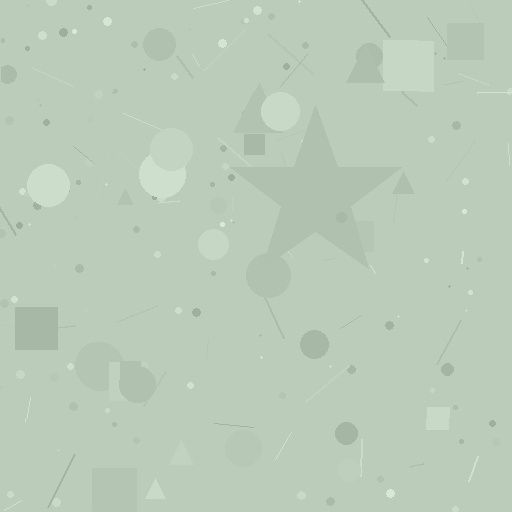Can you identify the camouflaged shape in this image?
The camouflaged shape is a star.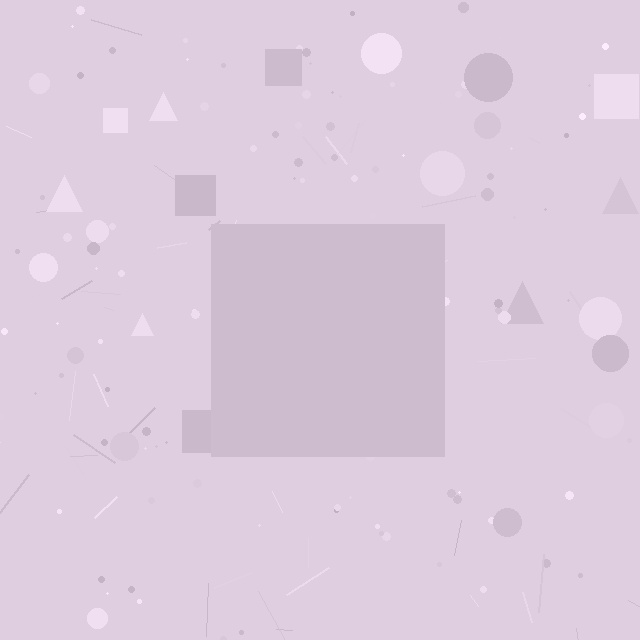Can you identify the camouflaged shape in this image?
The camouflaged shape is a square.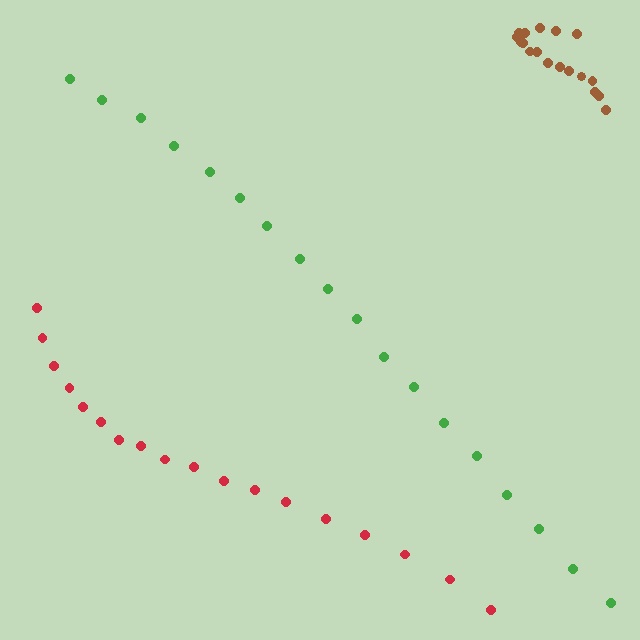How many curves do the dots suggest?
There are 3 distinct paths.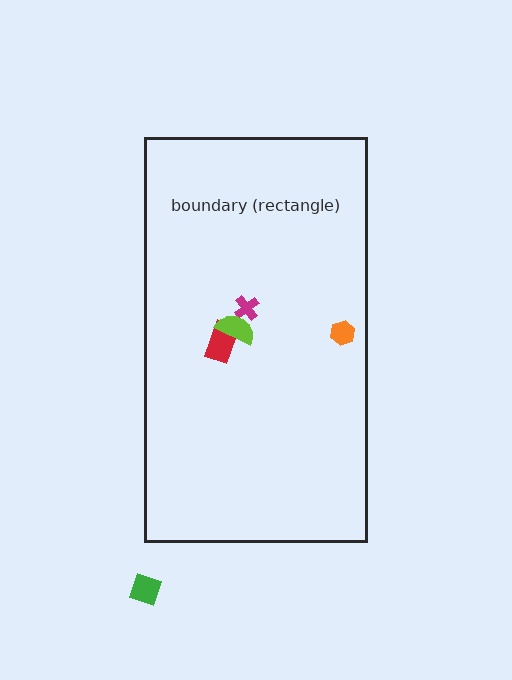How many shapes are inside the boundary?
4 inside, 1 outside.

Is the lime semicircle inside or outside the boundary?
Inside.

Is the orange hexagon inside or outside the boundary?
Inside.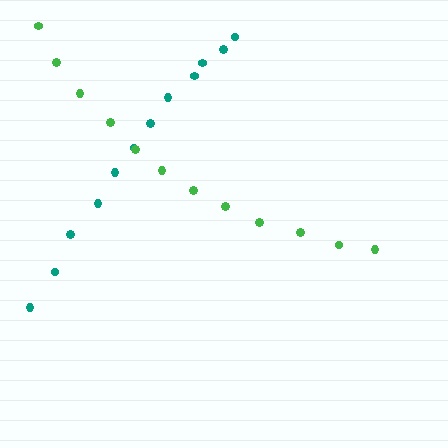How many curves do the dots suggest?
There are 2 distinct paths.